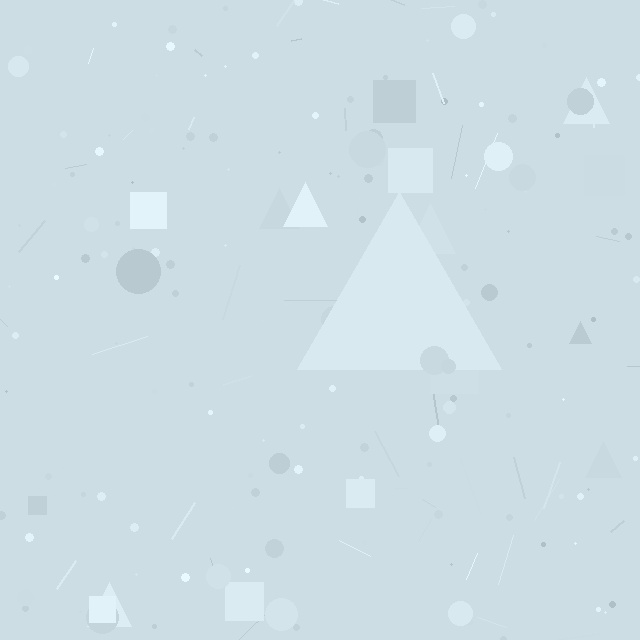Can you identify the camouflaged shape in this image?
The camouflaged shape is a triangle.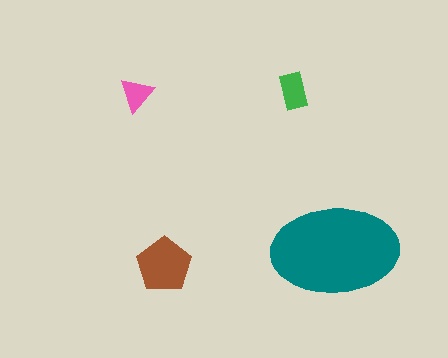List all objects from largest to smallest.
The teal ellipse, the brown pentagon, the green rectangle, the pink triangle.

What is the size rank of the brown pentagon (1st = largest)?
2nd.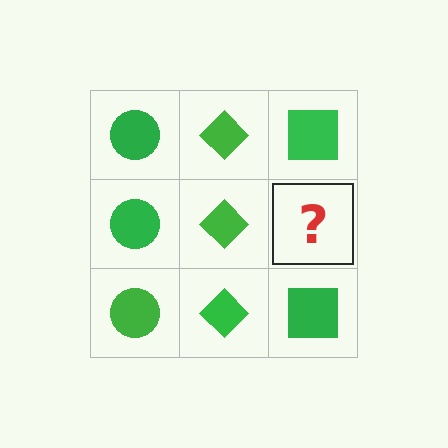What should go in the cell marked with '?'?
The missing cell should contain a green square.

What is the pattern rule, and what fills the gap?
The rule is that each column has a consistent shape. The gap should be filled with a green square.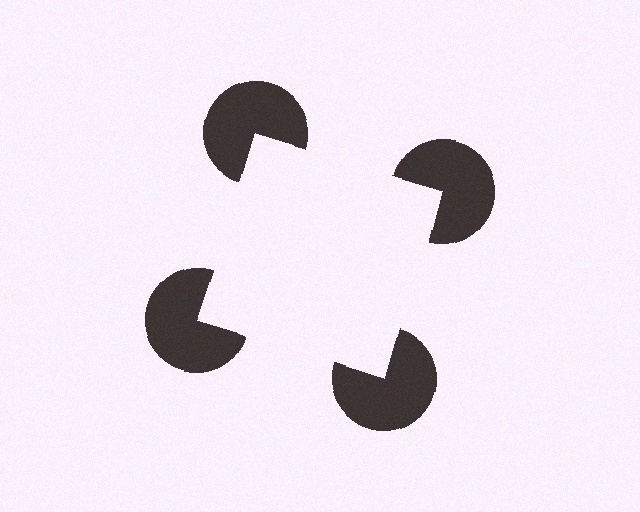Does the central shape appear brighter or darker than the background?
It typically appears slightly brighter than the background, even though no actual brightness change is drawn.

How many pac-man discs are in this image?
There are 4 — one at each vertex of the illusory square.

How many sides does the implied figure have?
4 sides.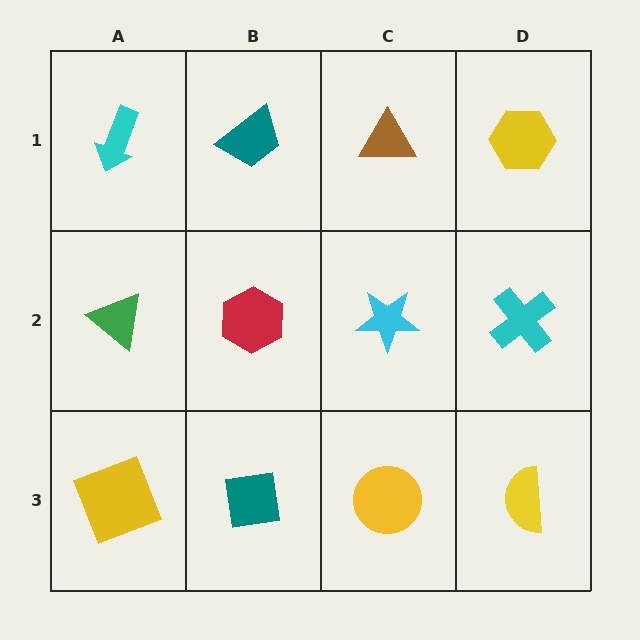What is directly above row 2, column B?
A teal trapezoid.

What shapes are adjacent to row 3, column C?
A cyan star (row 2, column C), a teal square (row 3, column B), a yellow semicircle (row 3, column D).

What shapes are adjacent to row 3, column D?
A cyan cross (row 2, column D), a yellow circle (row 3, column C).